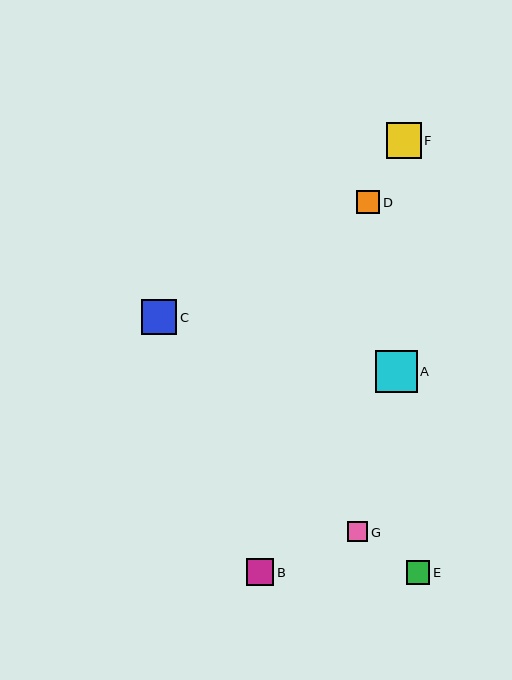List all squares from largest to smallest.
From largest to smallest: A, F, C, B, E, D, G.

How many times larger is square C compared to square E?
Square C is approximately 1.5 times the size of square E.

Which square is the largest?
Square A is the largest with a size of approximately 41 pixels.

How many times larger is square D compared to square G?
Square D is approximately 1.1 times the size of square G.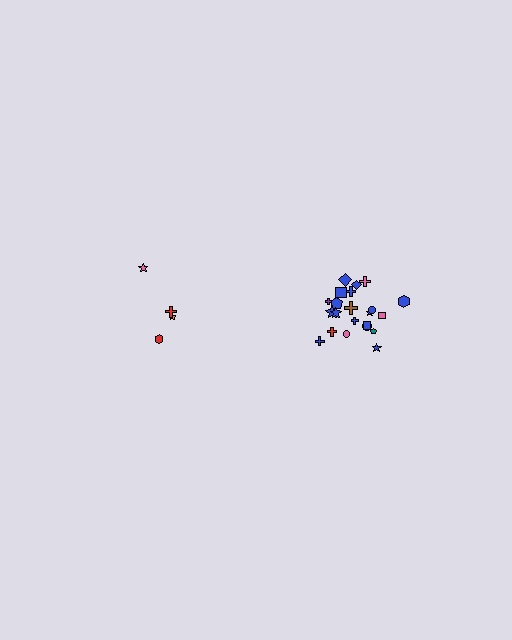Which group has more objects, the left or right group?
The right group.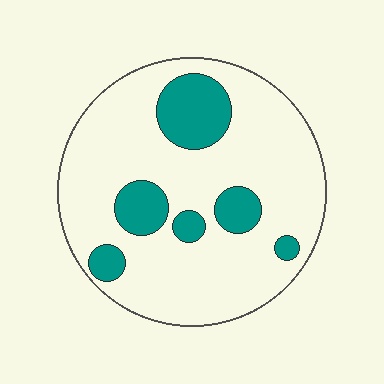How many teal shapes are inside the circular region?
6.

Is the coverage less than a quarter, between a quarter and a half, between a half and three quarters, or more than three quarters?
Less than a quarter.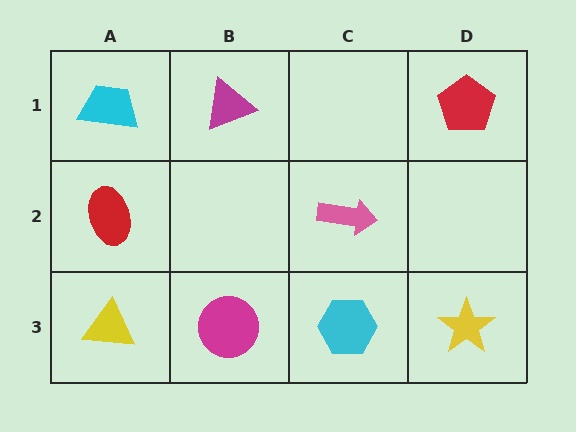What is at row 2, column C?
A pink arrow.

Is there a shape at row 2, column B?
No, that cell is empty.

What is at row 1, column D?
A red pentagon.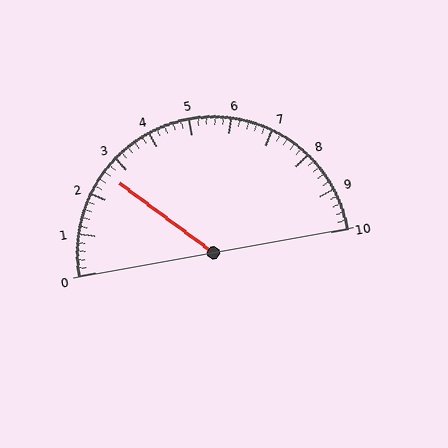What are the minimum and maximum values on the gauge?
The gauge ranges from 0 to 10.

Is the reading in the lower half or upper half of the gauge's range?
The reading is in the lower half of the range (0 to 10).